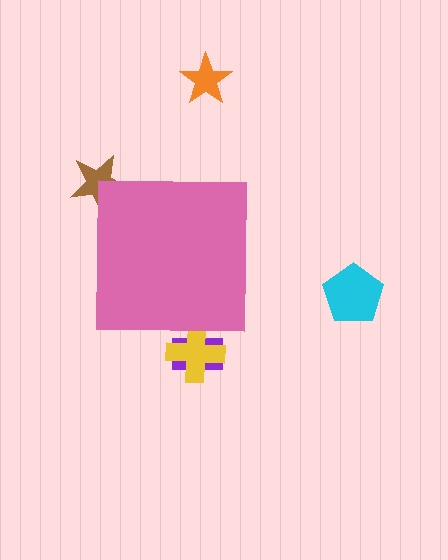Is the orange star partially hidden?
No, the orange star is fully visible.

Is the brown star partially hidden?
Yes, the brown star is partially hidden behind the pink square.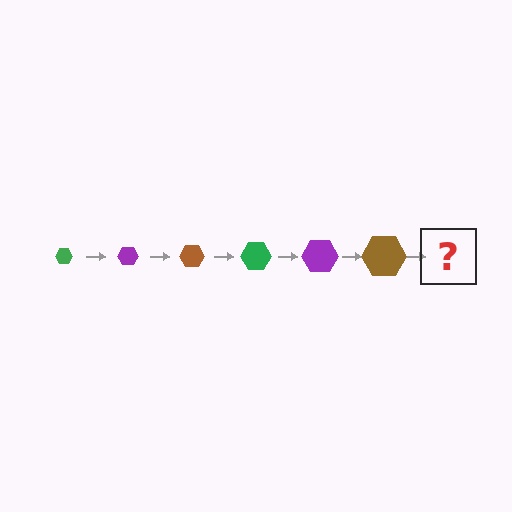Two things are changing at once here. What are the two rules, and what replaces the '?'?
The two rules are that the hexagon grows larger each step and the color cycles through green, purple, and brown. The '?' should be a green hexagon, larger than the previous one.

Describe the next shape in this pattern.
It should be a green hexagon, larger than the previous one.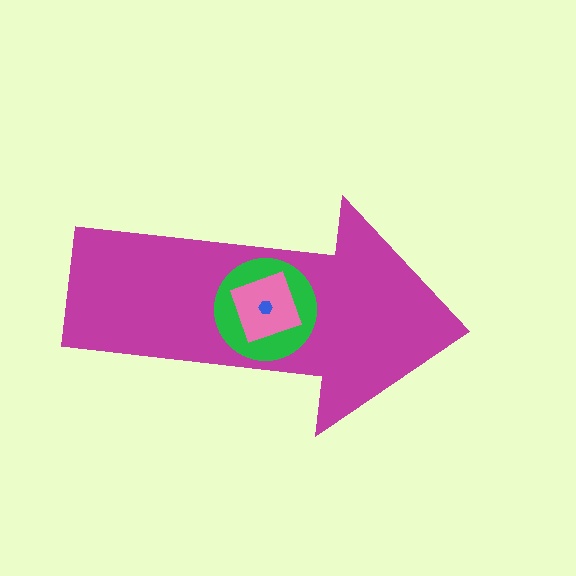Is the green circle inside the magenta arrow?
Yes.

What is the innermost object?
The blue hexagon.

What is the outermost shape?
The magenta arrow.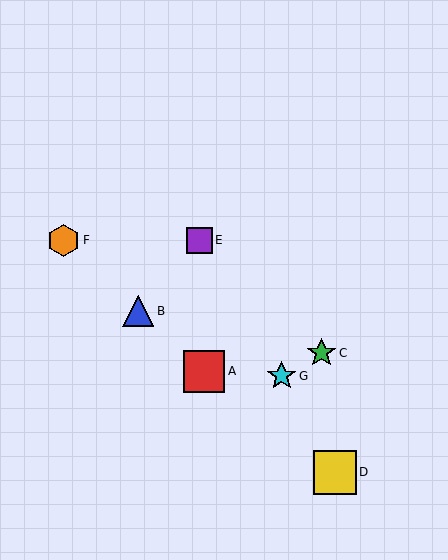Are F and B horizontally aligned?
No, F is at y≈240 and B is at y≈311.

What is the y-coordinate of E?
Object E is at y≈240.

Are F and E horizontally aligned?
Yes, both are at y≈240.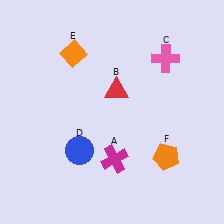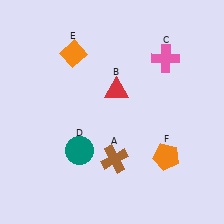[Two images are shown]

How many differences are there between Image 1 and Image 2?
There are 2 differences between the two images.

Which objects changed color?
A changed from magenta to brown. D changed from blue to teal.